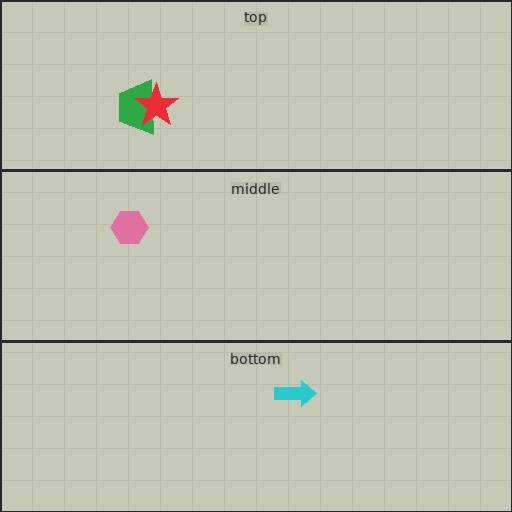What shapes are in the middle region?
The pink hexagon.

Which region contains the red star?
The top region.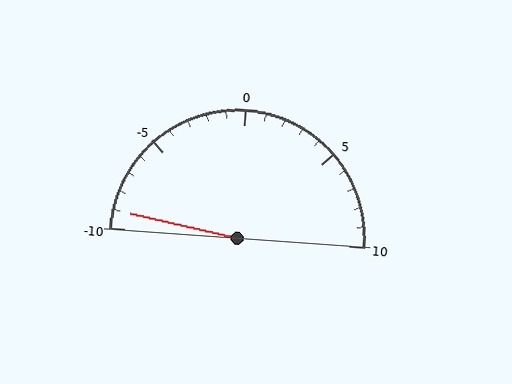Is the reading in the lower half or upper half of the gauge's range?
The reading is in the lower half of the range (-10 to 10).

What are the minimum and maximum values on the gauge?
The gauge ranges from -10 to 10.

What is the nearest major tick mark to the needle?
The nearest major tick mark is -10.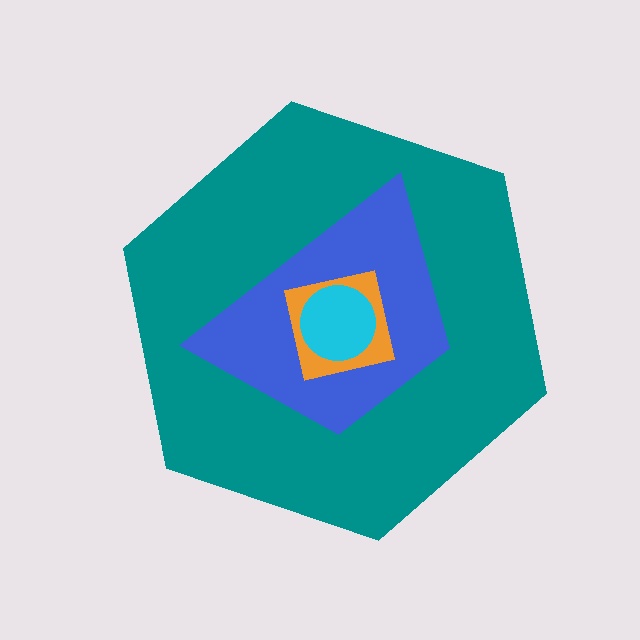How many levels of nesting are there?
4.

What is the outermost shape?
The teal hexagon.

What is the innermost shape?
The cyan circle.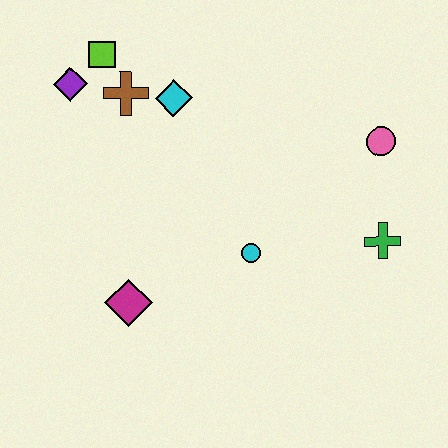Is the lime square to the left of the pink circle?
Yes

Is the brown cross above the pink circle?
Yes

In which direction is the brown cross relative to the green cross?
The brown cross is to the left of the green cross.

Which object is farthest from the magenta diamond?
The pink circle is farthest from the magenta diamond.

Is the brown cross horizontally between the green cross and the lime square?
Yes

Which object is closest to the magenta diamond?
The cyan circle is closest to the magenta diamond.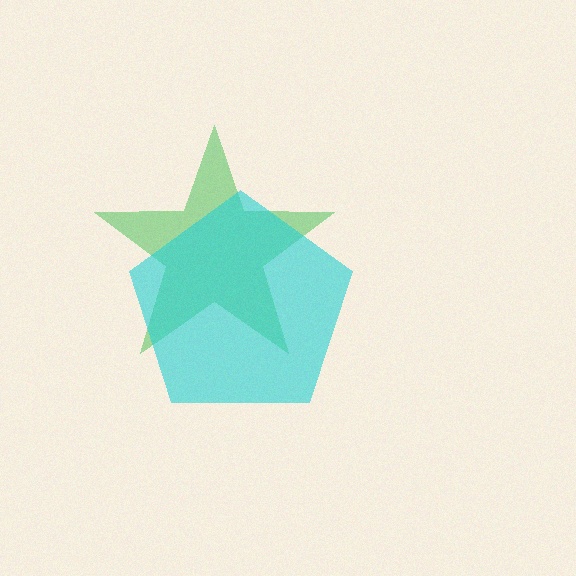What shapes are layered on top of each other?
The layered shapes are: a green star, a cyan pentagon.